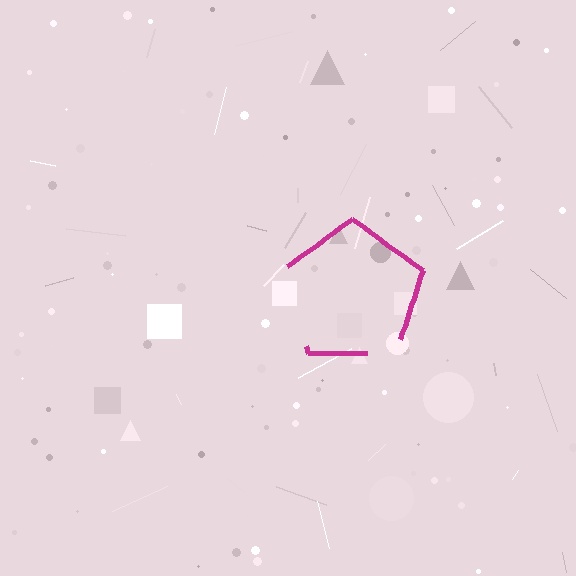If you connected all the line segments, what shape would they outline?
They would outline a pentagon.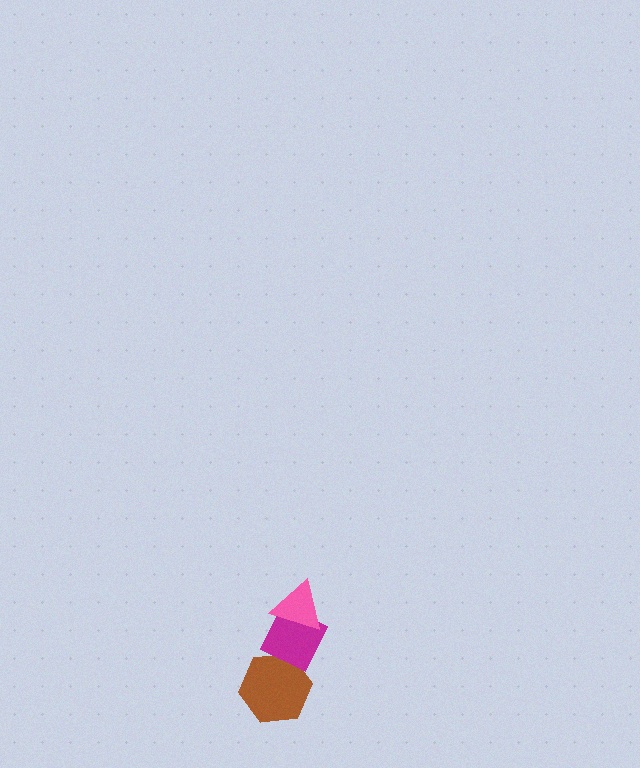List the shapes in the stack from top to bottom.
From top to bottom: the pink triangle, the magenta diamond, the brown hexagon.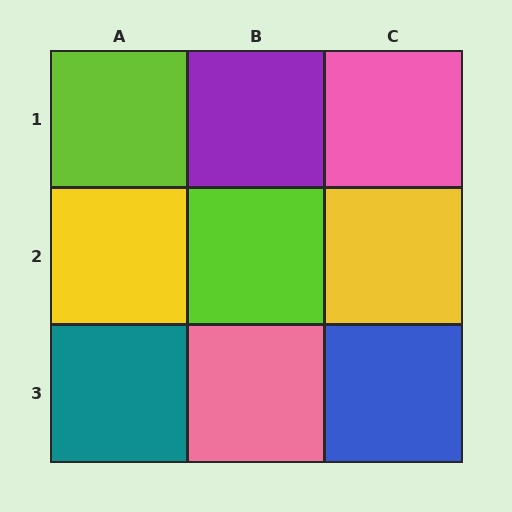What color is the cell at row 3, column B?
Pink.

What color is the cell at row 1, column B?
Purple.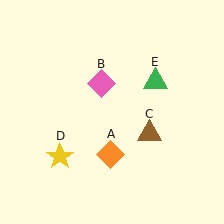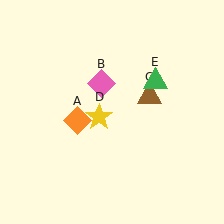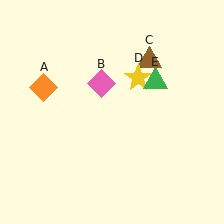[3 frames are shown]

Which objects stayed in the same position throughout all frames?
Pink diamond (object B) and green triangle (object E) remained stationary.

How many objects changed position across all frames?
3 objects changed position: orange diamond (object A), brown triangle (object C), yellow star (object D).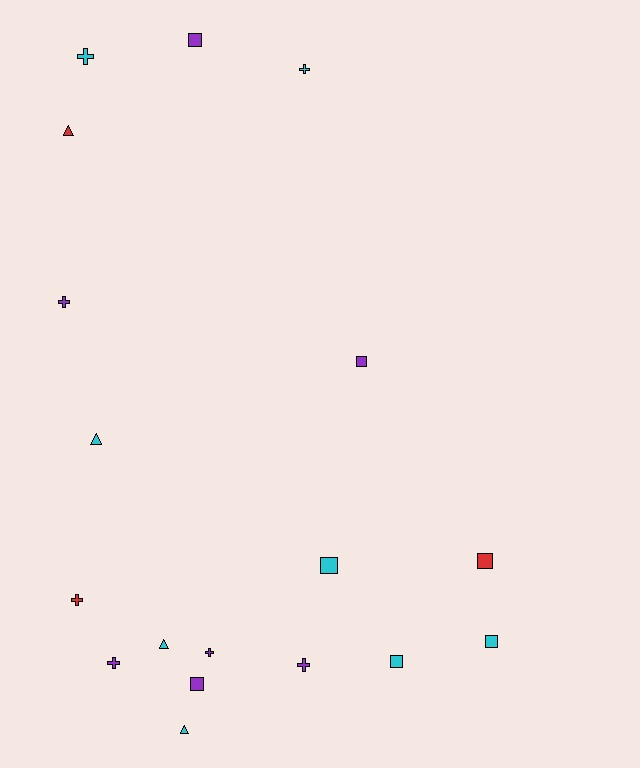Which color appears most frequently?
Cyan, with 8 objects.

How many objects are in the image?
There are 18 objects.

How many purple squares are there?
There are 3 purple squares.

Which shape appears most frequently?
Square, with 7 objects.